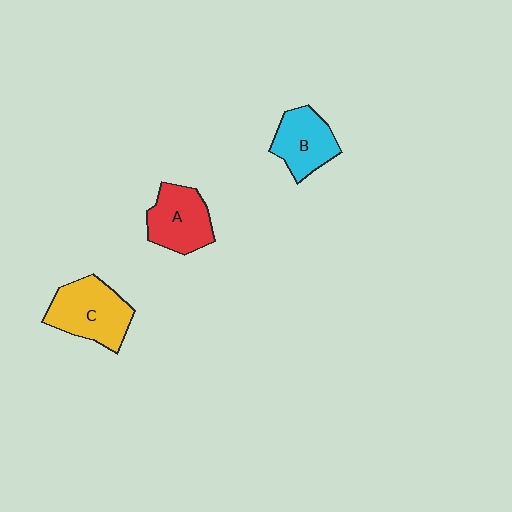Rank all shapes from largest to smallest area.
From largest to smallest: C (yellow), A (red), B (cyan).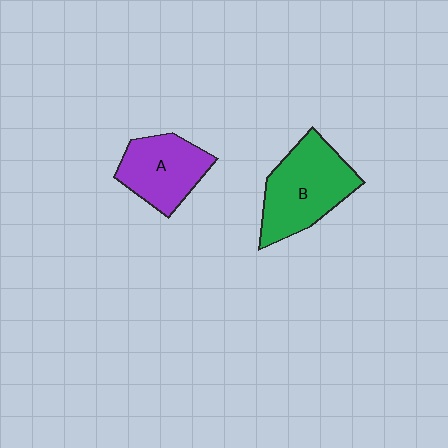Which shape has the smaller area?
Shape A (purple).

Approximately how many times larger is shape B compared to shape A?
Approximately 1.3 times.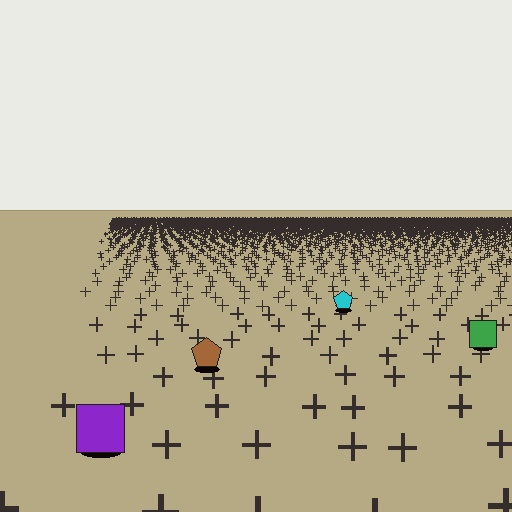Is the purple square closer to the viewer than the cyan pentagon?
Yes. The purple square is closer — you can tell from the texture gradient: the ground texture is coarser near it.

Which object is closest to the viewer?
The purple square is closest. The texture marks near it are larger and more spread out.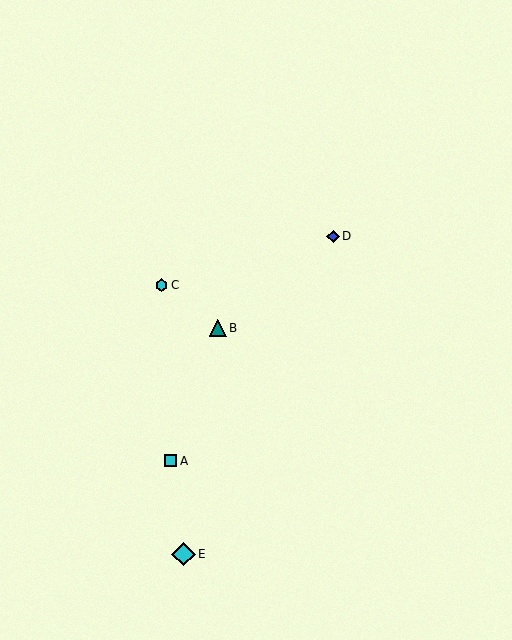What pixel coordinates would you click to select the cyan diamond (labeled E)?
Click at (183, 554) to select the cyan diamond E.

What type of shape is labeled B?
Shape B is a teal triangle.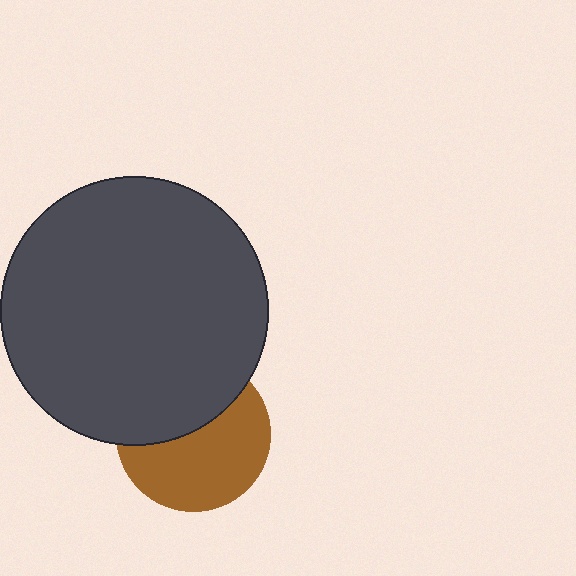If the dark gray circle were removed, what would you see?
You would see the complete brown circle.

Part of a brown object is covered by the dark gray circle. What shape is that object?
It is a circle.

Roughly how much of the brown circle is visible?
About half of it is visible (roughly 58%).